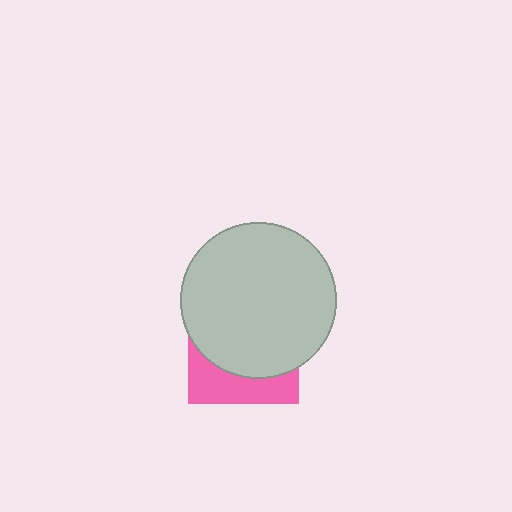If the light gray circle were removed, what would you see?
You would see the complete pink square.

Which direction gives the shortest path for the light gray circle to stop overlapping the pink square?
Moving up gives the shortest separation.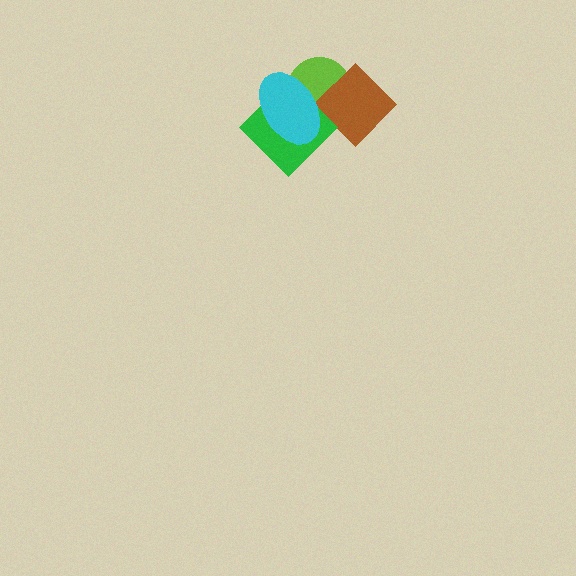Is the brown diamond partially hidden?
Yes, it is partially covered by another shape.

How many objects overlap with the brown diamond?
3 objects overlap with the brown diamond.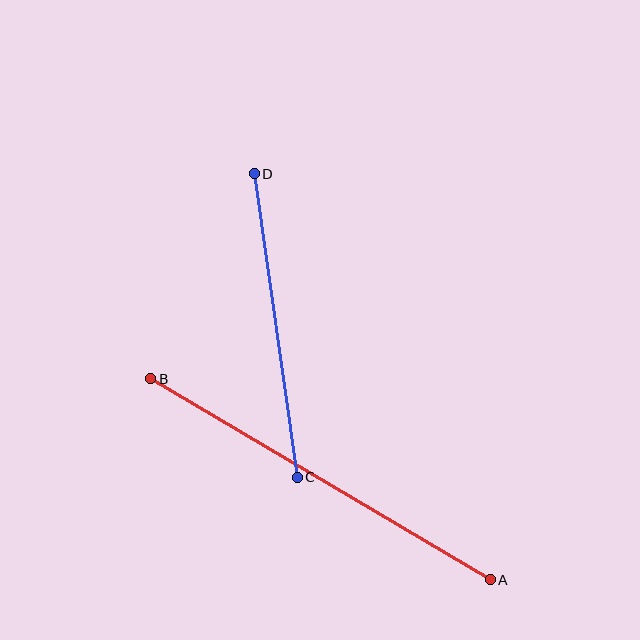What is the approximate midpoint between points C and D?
The midpoint is at approximately (276, 325) pixels.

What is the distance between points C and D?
The distance is approximately 307 pixels.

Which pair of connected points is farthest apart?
Points A and B are farthest apart.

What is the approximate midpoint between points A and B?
The midpoint is at approximately (321, 479) pixels.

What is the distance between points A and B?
The distance is approximately 395 pixels.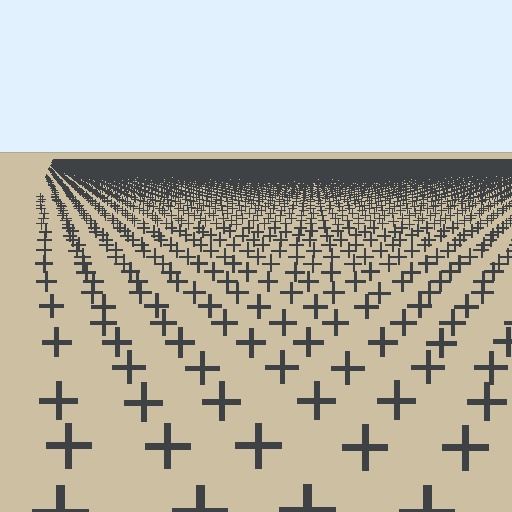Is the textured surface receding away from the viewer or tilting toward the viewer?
The surface is receding away from the viewer. Texture elements get smaller and denser toward the top.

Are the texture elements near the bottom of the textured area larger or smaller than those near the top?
Larger. Near the bottom, elements are closer to the viewer and appear at a bigger on-screen size.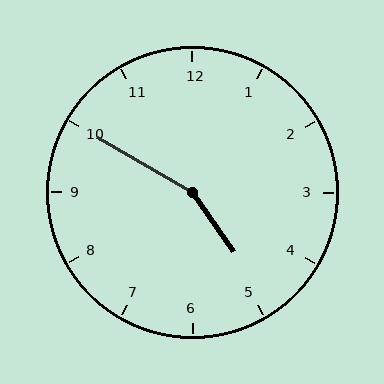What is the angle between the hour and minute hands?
Approximately 155 degrees.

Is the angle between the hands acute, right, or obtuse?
It is obtuse.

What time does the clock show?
4:50.